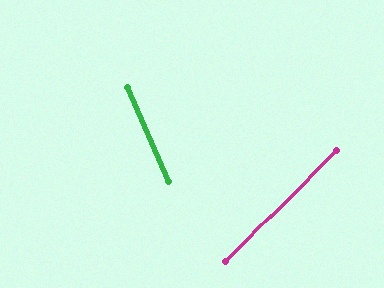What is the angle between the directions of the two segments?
Approximately 68 degrees.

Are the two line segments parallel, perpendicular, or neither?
Neither parallel nor perpendicular — they differ by about 68°.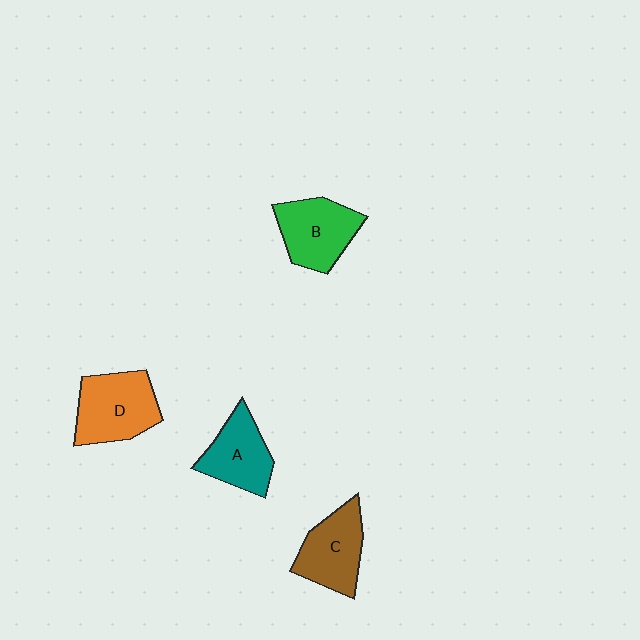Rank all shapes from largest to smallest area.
From largest to smallest: D (orange), B (green), C (brown), A (teal).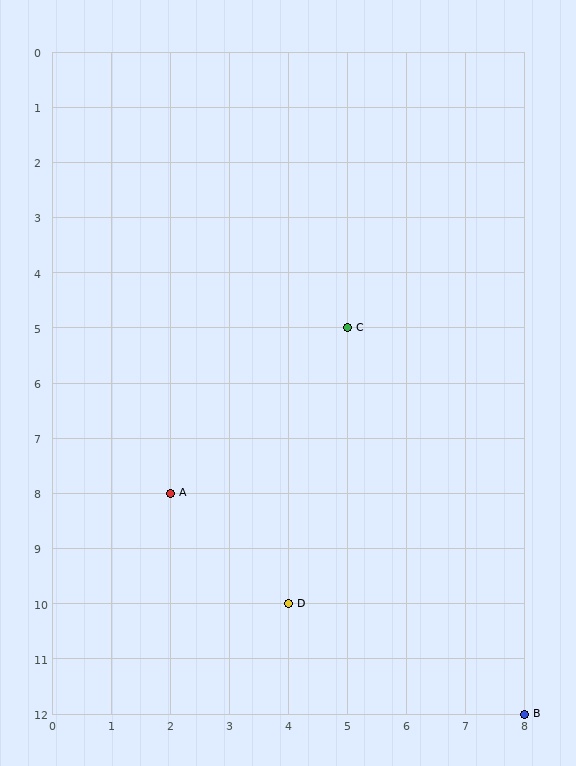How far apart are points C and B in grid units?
Points C and B are 3 columns and 7 rows apart (about 7.6 grid units diagonally).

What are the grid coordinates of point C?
Point C is at grid coordinates (5, 5).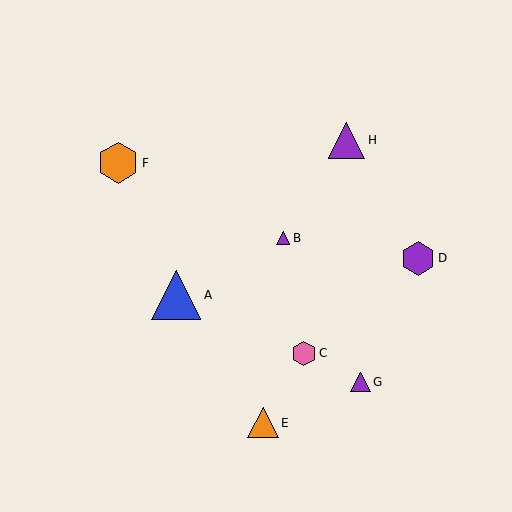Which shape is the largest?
The blue triangle (labeled A) is the largest.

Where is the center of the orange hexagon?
The center of the orange hexagon is at (118, 163).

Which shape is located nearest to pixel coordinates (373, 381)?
The purple triangle (labeled G) at (361, 382) is nearest to that location.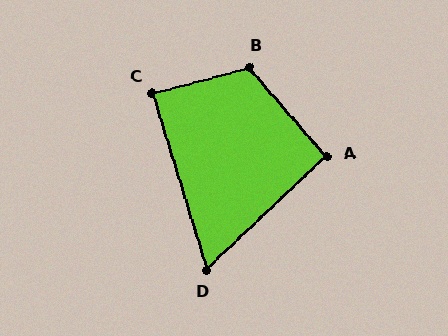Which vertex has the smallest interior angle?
D, at approximately 64 degrees.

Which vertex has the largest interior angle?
B, at approximately 116 degrees.